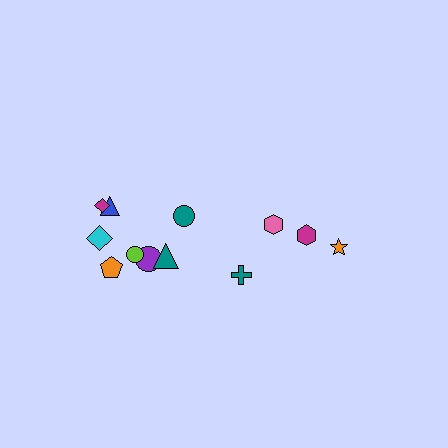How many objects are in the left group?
There are 8 objects.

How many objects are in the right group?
There are 4 objects.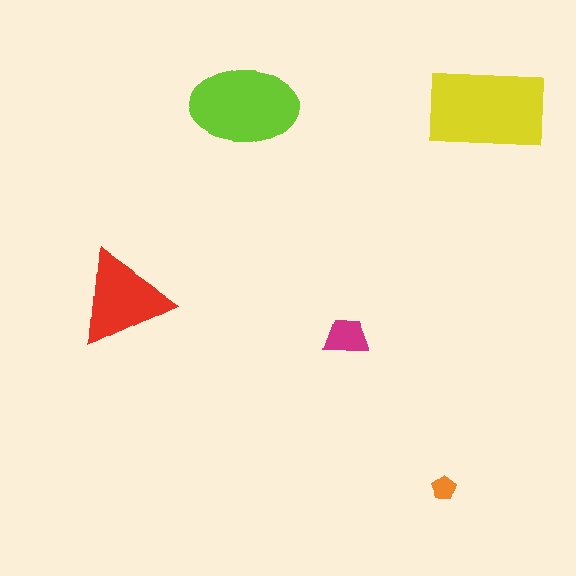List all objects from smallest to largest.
The orange pentagon, the magenta trapezoid, the red triangle, the lime ellipse, the yellow rectangle.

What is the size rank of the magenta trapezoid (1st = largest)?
4th.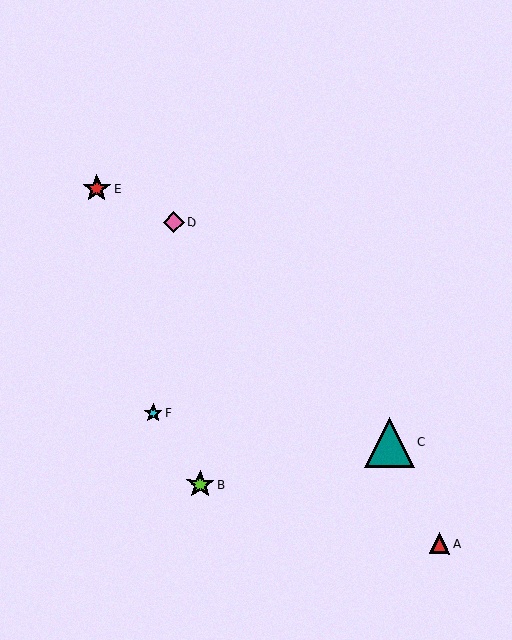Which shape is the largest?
The teal triangle (labeled C) is the largest.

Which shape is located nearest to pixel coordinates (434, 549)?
The red triangle (labeled A) at (440, 544) is nearest to that location.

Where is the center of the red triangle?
The center of the red triangle is at (440, 544).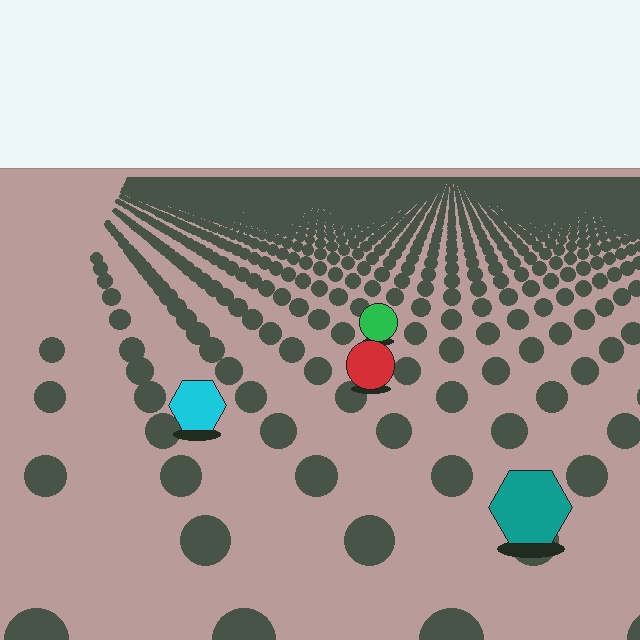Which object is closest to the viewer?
The teal hexagon is closest. The texture marks near it are larger and more spread out.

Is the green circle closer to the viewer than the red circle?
No. The red circle is closer — you can tell from the texture gradient: the ground texture is coarser near it.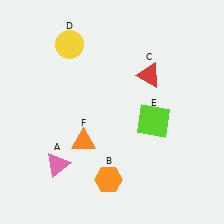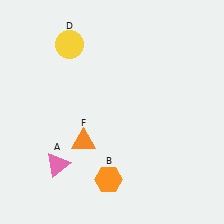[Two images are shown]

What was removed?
The lime square (E), the red triangle (C) were removed in Image 2.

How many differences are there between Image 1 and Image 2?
There are 2 differences between the two images.